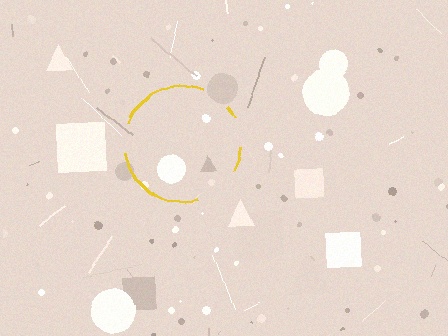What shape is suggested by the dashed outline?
The dashed outline suggests a circle.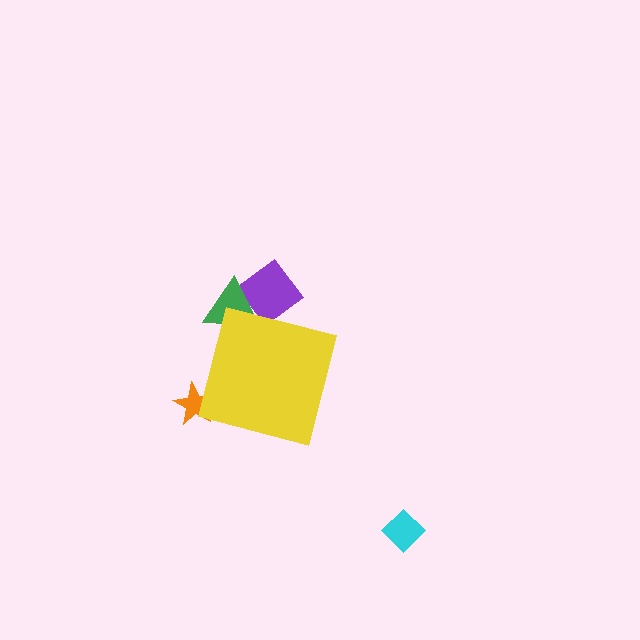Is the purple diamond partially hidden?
Yes, the purple diamond is partially hidden behind the yellow square.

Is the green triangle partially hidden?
Yes, the green triangle is partially hidden behind the yellow square.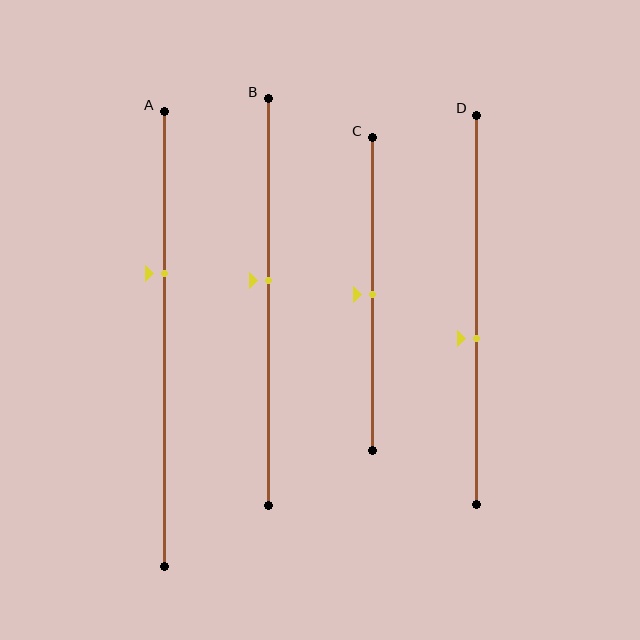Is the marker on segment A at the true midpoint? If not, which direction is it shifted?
No, the marker on segment A is shifted upward by about 14% of the segment length.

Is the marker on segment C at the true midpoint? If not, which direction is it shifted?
Yes, the marker on segment C is at the true midpoint.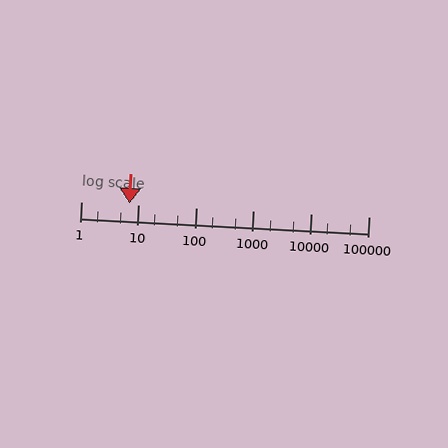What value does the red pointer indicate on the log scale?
The pointer indicates approximately 6.9.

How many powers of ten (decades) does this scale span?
The scale spans 5 decades, from 1 to 100000.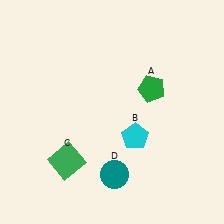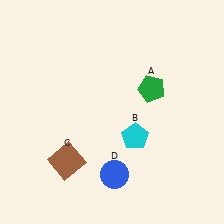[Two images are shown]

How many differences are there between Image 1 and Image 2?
There are 2 differences between the two images.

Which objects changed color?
C changed from green to brown. D changed from teal to blue.